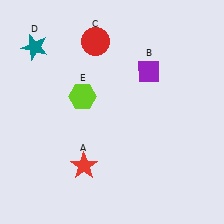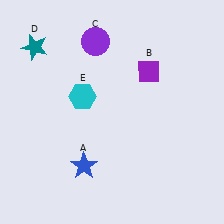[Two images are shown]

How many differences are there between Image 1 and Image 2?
There are 3 differences between the two images.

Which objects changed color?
A changed from red to blue. C changed from red to purple. E changed from lime to cyan.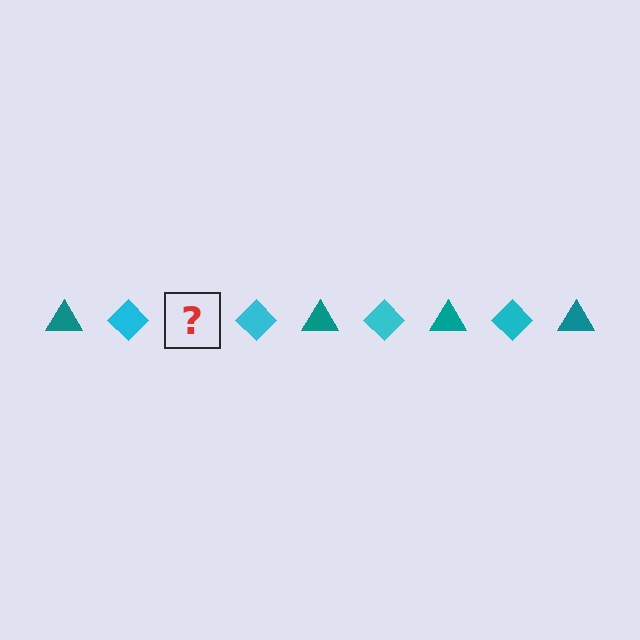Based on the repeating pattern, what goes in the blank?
The blank should be a teal triangle.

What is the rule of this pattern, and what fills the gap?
The rule is that the pattern alternates between teal triangle and cyan diamond. The gap should be filled with a teal triangle.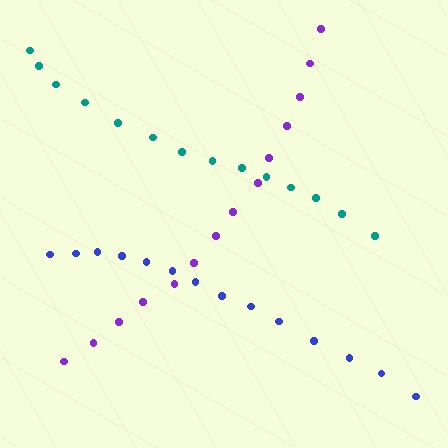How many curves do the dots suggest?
There are 3 distinct paths.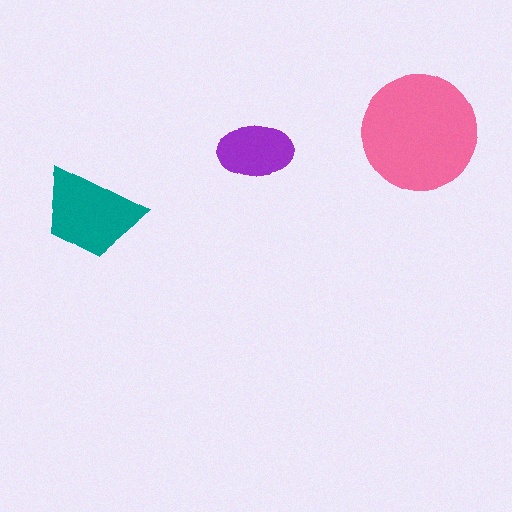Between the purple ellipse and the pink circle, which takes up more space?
The pink circle.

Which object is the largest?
The pink circle.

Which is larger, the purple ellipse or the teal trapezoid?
The teal trapezoid.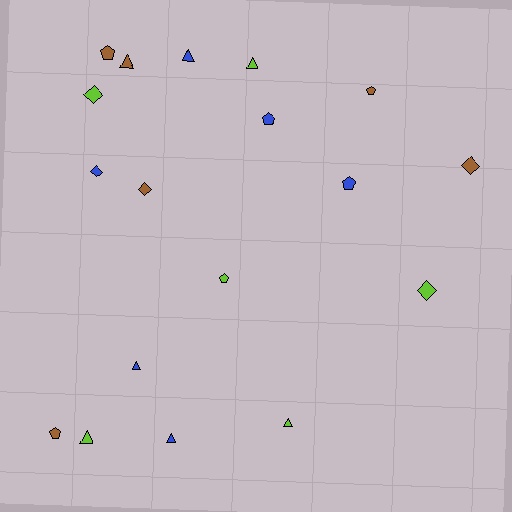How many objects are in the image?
There are 18 objects.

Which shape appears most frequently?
Triangle, with 7 objects.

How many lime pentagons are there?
There is 1 lime pentagon.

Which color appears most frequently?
Brown, with 6 objects.